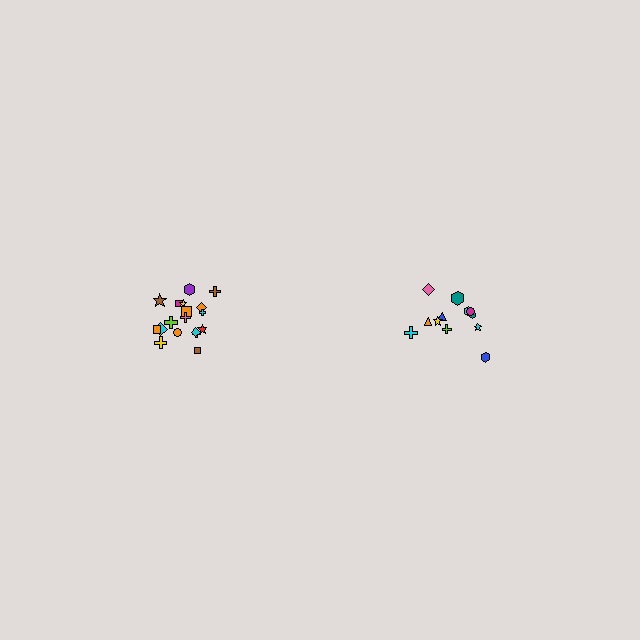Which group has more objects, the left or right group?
The left group.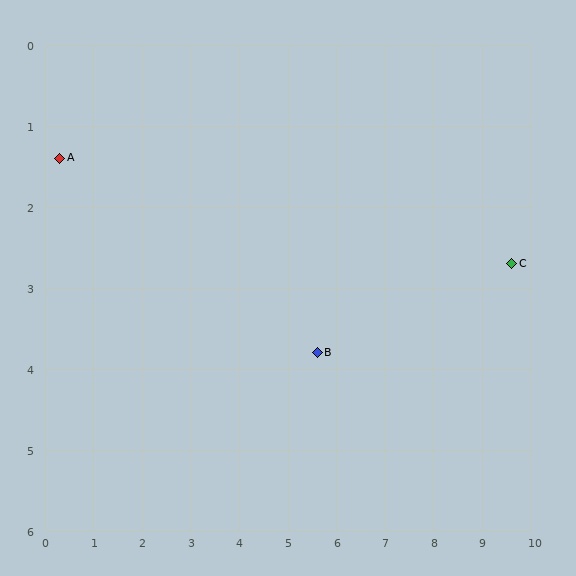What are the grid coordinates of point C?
Point C is at approximately (9.6, 2.7).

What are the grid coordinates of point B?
Point B is at approximately (5.6, 3.8).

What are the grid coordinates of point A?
Point A is at approximately (0.3, 1.4).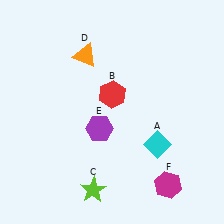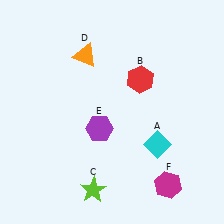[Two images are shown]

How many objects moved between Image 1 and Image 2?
1 object moved between the two images.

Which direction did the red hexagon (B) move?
The red hexagon (B) moved right.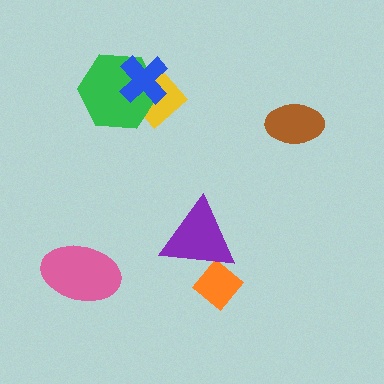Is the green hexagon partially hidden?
Yes, it is partially covered by another shape.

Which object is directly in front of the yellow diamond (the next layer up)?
The green hexagon is directly in front of the yellow diamond.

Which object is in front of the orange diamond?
The purple triangle is in front of the orange diamond.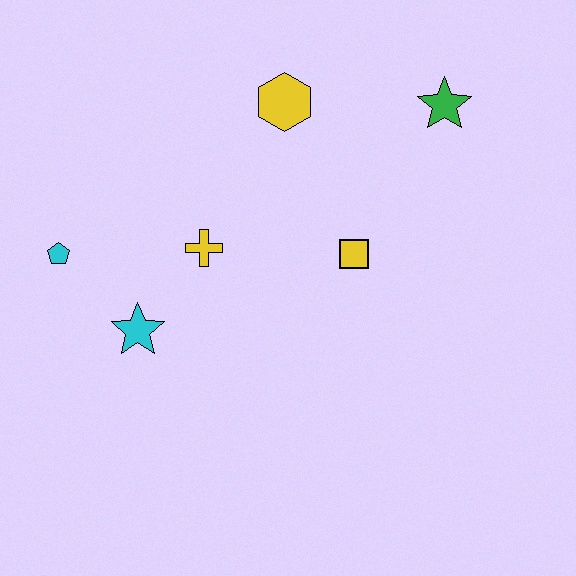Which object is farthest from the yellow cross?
The green star is farthest from the yellow cross.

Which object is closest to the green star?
The yellow hexagon is closest to the green star.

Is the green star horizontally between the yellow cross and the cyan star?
No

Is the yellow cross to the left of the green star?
Yes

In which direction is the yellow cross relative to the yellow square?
The yellow cross is to the left of the yellow square.